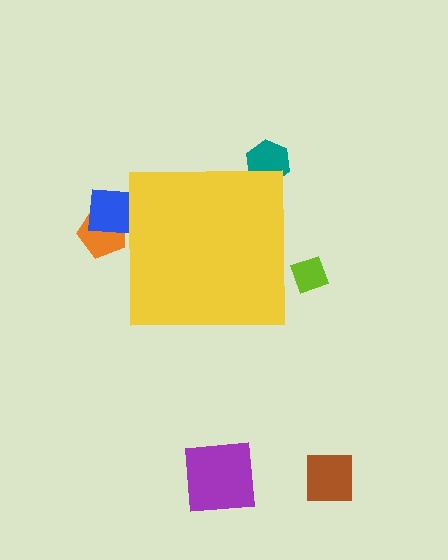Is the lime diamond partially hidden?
Yes, the lime diamond is partially hidden behind the yellow square.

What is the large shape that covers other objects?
A yellow square.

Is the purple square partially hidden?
No, the purple square is fully visible.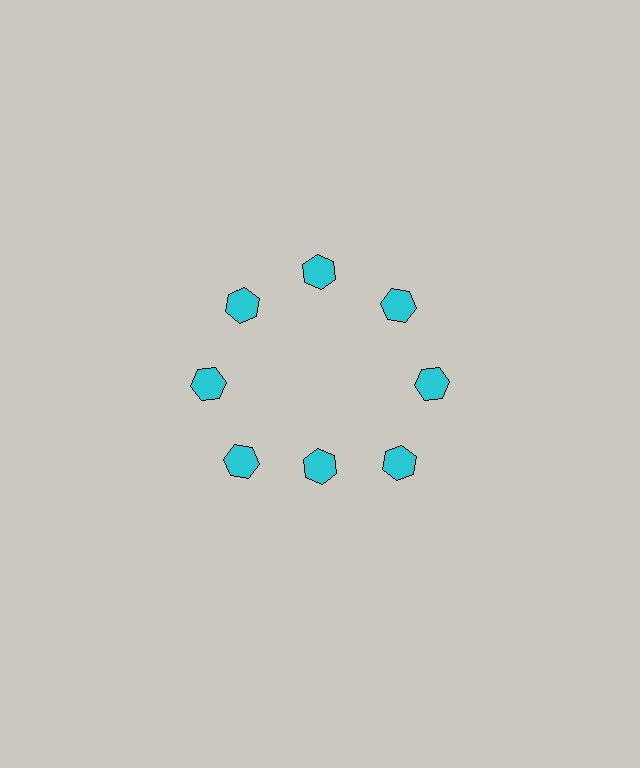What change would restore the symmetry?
The symmetry would be restored by moving it outward, back onto the ring so that all 8 hexagons sit at equal angles and equal distance from the center.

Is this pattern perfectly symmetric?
No. The 8 cyan hexagons are arranged in a ring, but one element near the 6 o'clock position is pulled inward toward the center, breaking the 8-fold rotational symmetry.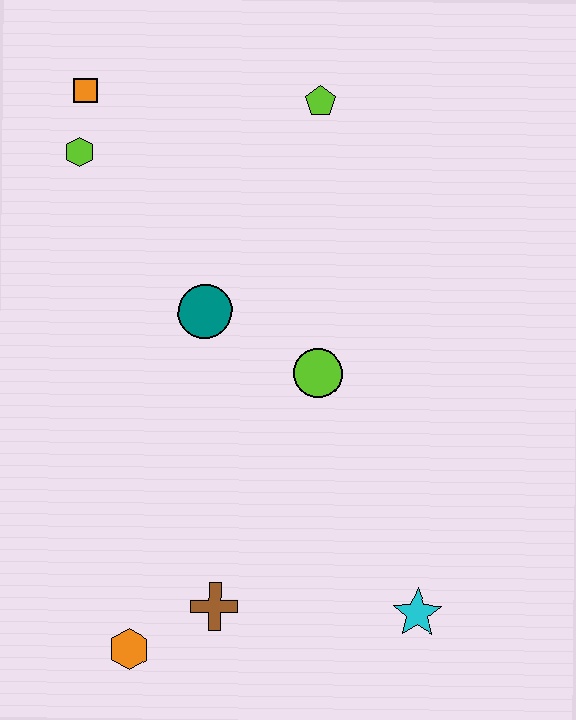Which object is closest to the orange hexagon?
The brown cross is closest to the orange hexagon.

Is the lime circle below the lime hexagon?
Yes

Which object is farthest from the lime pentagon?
The orange hexagon is farthest from the lime pentagon.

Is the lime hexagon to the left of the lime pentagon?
Yes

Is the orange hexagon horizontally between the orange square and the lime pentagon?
Yes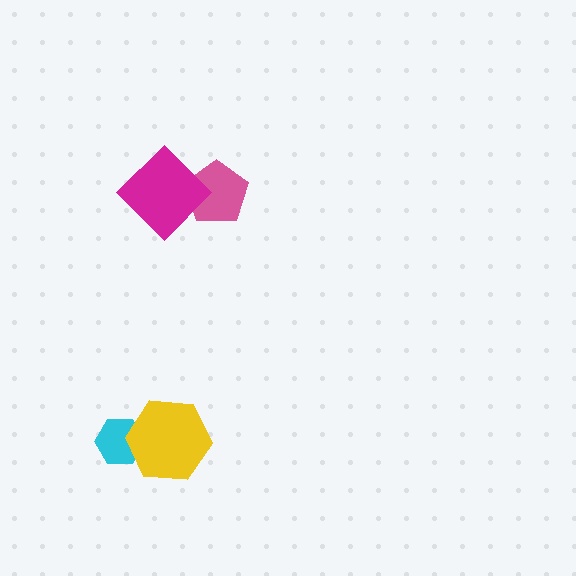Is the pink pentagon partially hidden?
Yes, it is partially covered by another shape.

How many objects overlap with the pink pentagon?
1 object overlaps with the pink pentagon.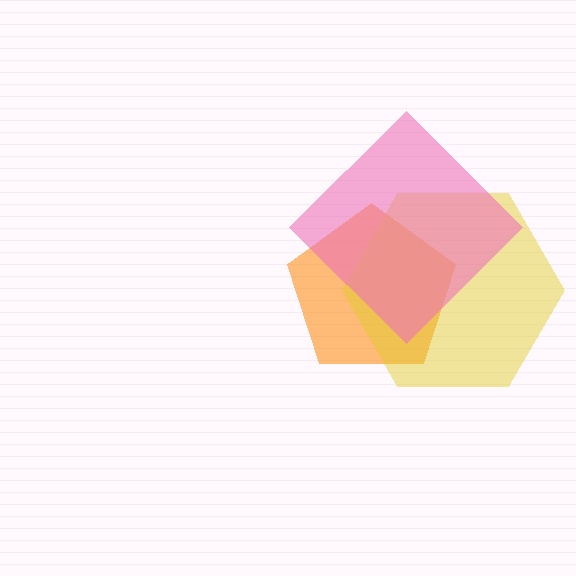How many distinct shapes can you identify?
There are 3 distinct shapes: an orange pentagon, a yellow hexagon, a pink diamond.